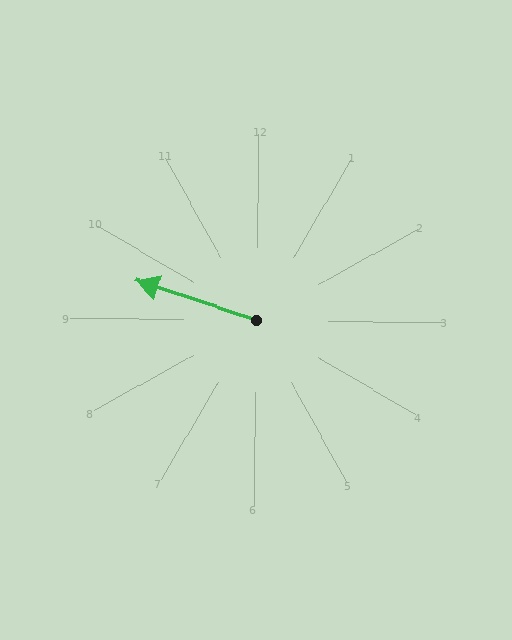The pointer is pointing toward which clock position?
Roughly 10 o'clock.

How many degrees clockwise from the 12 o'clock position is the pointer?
Approximately 288 degrees.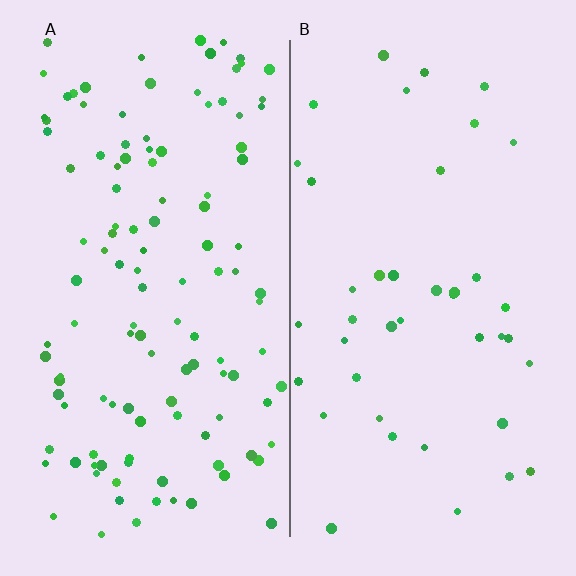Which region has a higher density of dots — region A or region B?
A (the left).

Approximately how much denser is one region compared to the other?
Approximately 2.9× — region A over region B.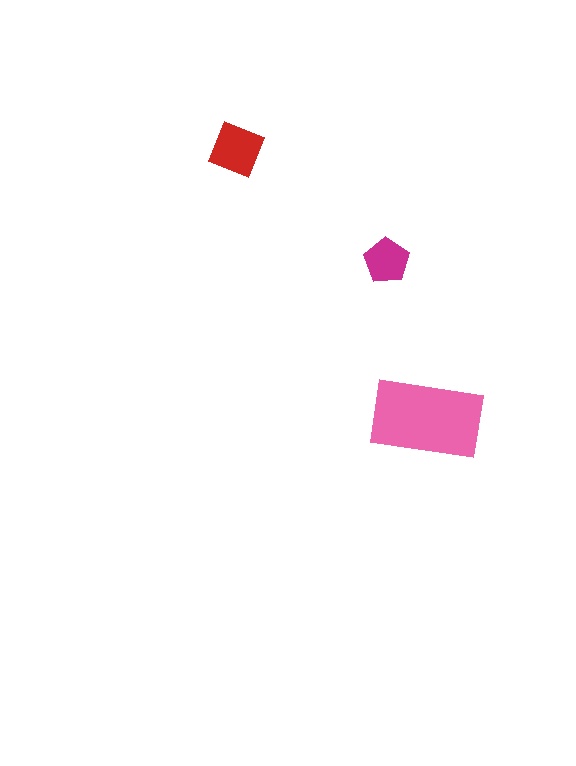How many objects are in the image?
There are 3 objects in the image.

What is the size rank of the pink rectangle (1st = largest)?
1st.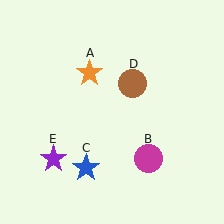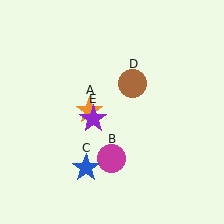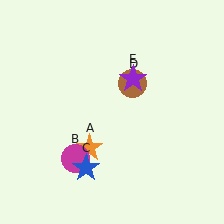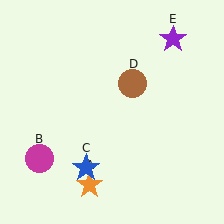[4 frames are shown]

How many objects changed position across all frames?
3 objects changed position: orange star (object A), magenta circle (object B), purple star (object E).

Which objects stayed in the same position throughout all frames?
Blue star (object C) and brown circle (object D) remained stationary.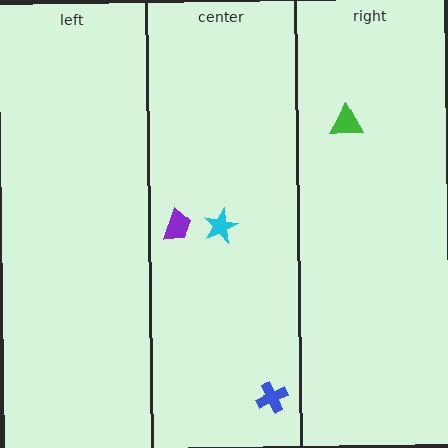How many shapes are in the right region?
1.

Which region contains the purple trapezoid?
The center region.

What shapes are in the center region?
The purple trapezoid, the blue cross, the cyan star.